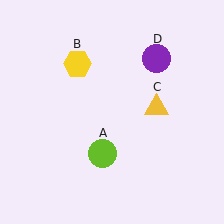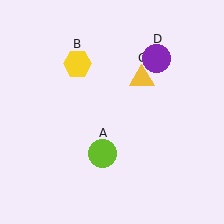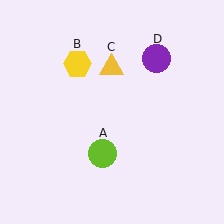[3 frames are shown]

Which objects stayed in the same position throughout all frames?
Lime circle (object A) and yellow hexagon (object B) and purple circle (object D) remained stationary.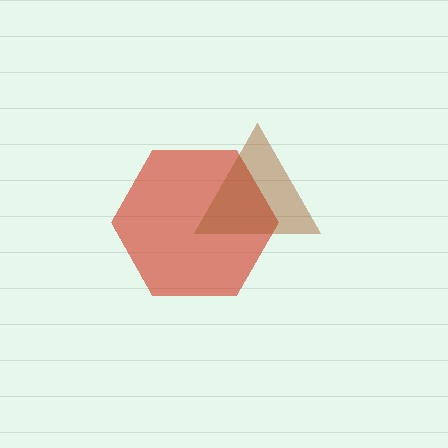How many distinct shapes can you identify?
There are 2 distinct shapes: a red hexagon, a brown triangle.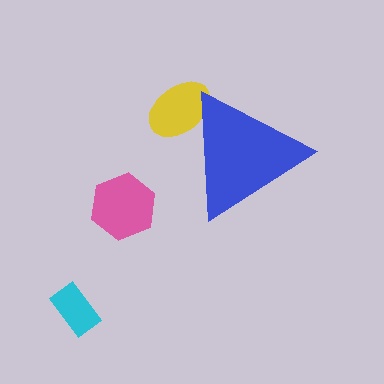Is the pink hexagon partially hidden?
No, the pink hexagon is fully visible.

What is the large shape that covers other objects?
A blue triangle.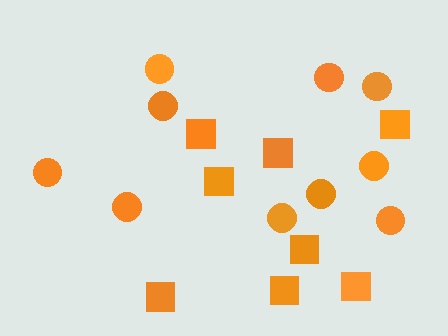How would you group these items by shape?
There are 2 groups: one group of circles (10) and one group of squares (8).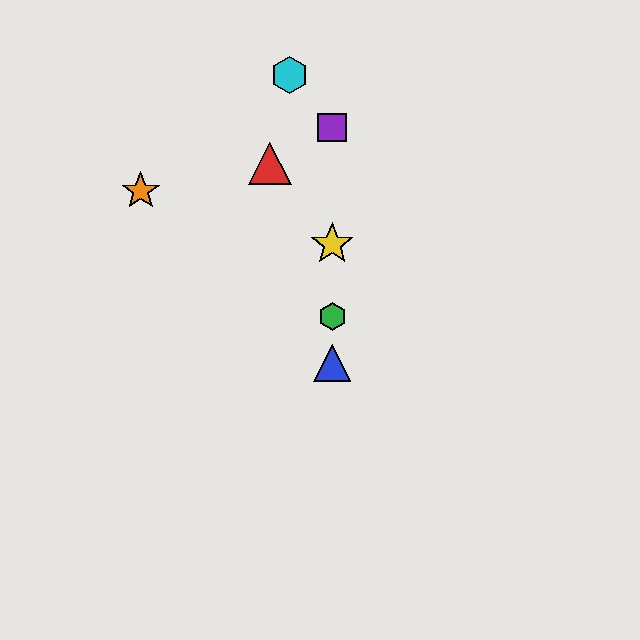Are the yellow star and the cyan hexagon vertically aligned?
No, the yellow star is at x≈332 and the cyan hexagon is at x≈289.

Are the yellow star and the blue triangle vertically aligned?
Yes, both are at x≈332.